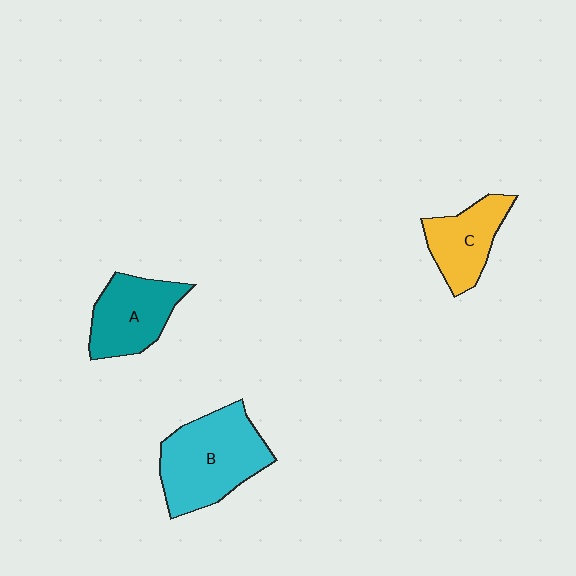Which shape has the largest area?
Shape B (cyan).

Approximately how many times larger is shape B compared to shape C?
Approximately 1.6 times.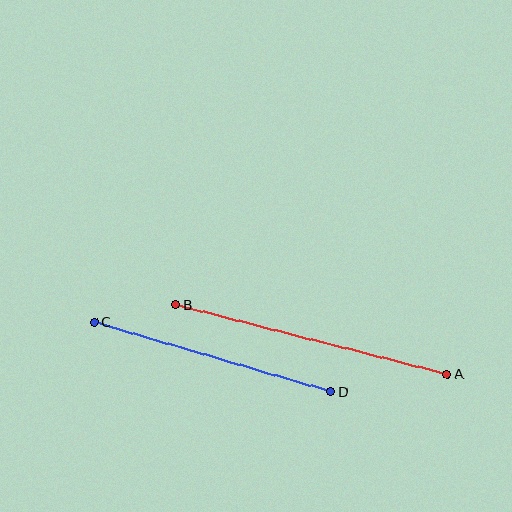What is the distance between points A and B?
The distance is approximately 280 pixels.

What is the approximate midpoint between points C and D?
The midpoint is at approximately (212, 357) pixels.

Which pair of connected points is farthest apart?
Points A and B are farthest apart.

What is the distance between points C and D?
The distance is approximately 246 pixels.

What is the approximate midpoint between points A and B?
The midpoint is at approximately (312, 340) pixels.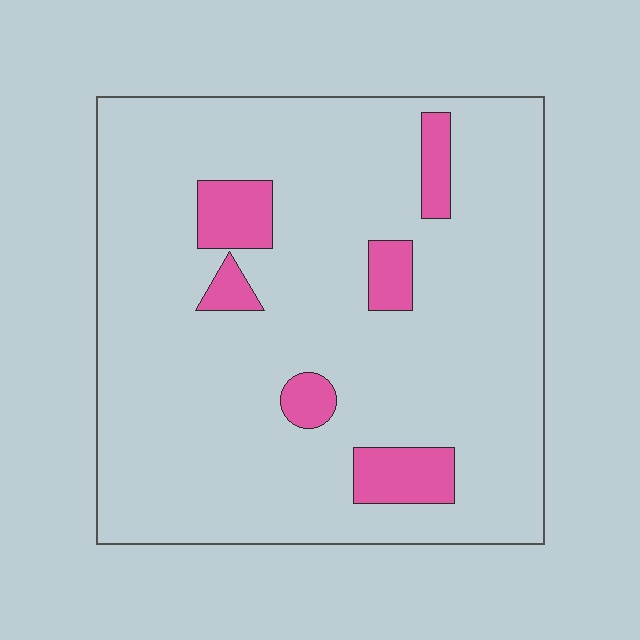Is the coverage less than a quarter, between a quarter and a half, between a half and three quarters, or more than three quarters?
Less than a quarter.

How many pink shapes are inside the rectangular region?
6.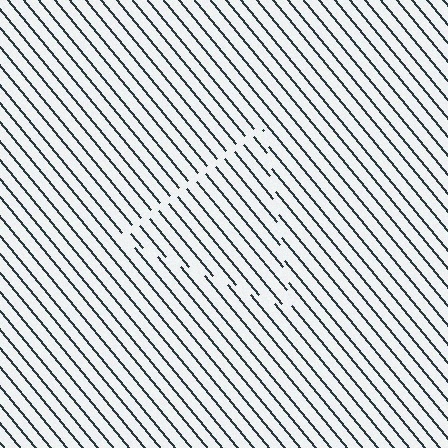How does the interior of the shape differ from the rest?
The interior of the shape contains the same grating, shifted by half a period — the contour is defined by the phase discontinuity where line-ends from the inner and outer gratings abut.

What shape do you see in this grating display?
An illusory triangle. The interior of the shape contains the same grating, shifted by half a period — the contour is defined by the phase discontinuity where line-ends from the inner and outer gratings abut.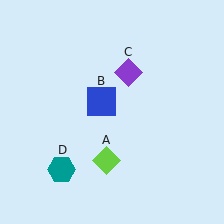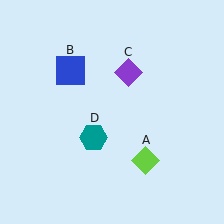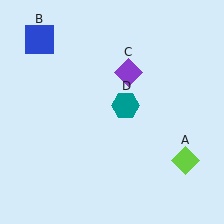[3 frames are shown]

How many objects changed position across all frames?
3 objects changed position: lime diamond (object A), blue square (object B), teal hexagon (object D).